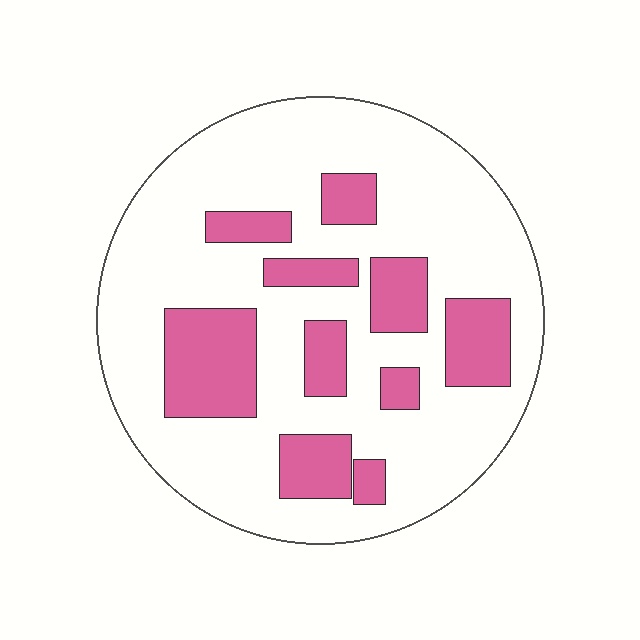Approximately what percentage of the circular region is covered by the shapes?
Approximately 25%.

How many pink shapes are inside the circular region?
10.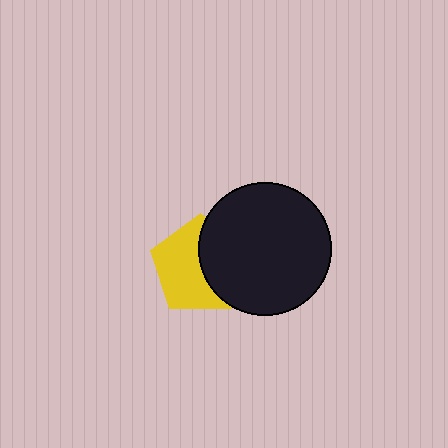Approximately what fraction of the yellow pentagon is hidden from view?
Roughly 42% of the yellow pentagon is hidden behind the black circle.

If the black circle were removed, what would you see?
You would see the complete yellow pentagon.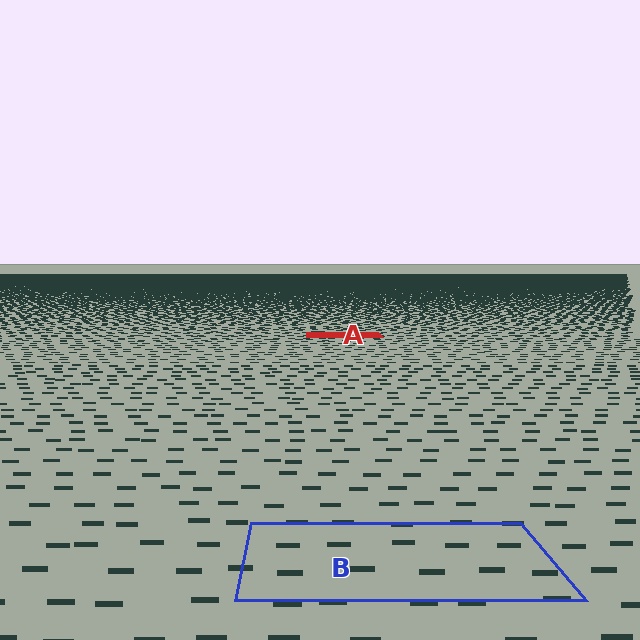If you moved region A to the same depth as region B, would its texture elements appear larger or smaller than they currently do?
They would appear larger. At a closer depth, the same texture elements are projected at a bigger on-screen size.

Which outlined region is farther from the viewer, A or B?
Region A is farther from the viewer — the texture elements inside it appear smaller and more densely packed.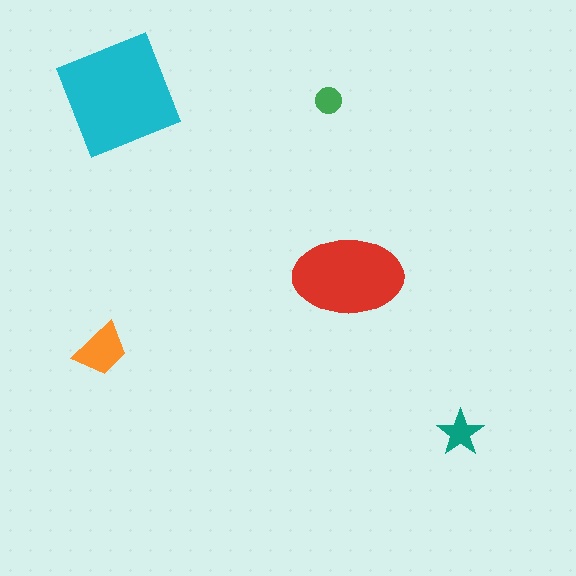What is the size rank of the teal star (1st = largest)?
4th.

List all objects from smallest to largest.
The green circle, the teal star, the orange trapezoid, the red ellipse, the cyan square.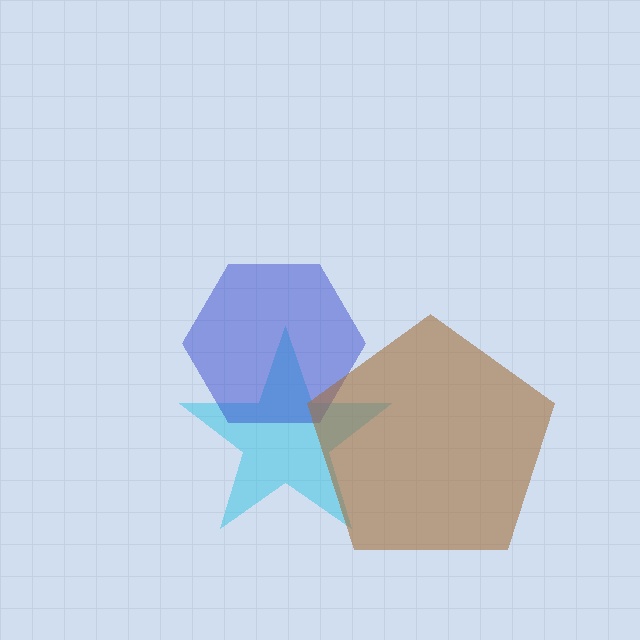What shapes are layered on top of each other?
The layered shapes are: a cyan star, a blue hexagon, a brown pentagon.